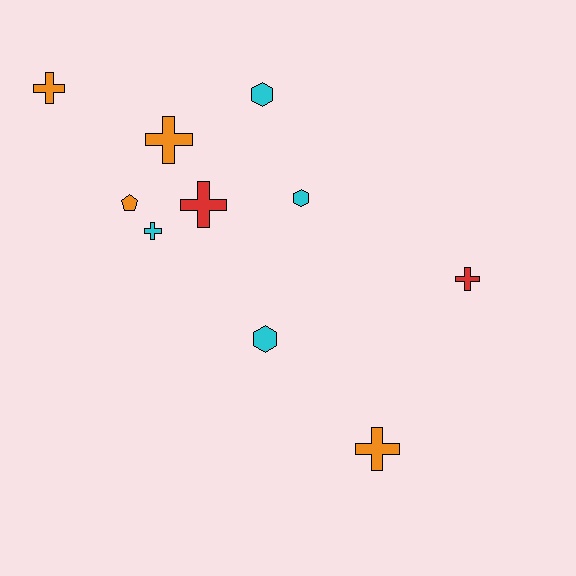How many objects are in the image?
There are 10 objects.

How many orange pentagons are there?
There is 1 orange pentagon.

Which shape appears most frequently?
Cross, with 6 objects.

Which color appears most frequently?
Cyan, with 4 objects.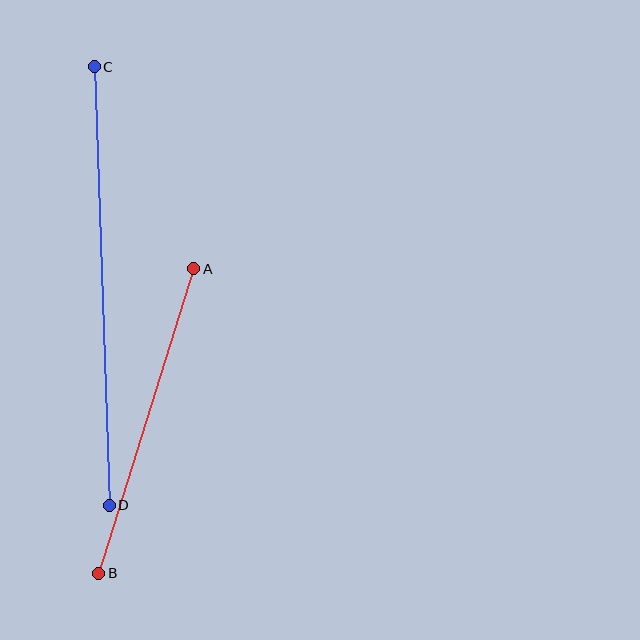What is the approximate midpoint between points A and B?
The midpoint is at approximately (146, 421) pixels.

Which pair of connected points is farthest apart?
Points C and D are farthest apart.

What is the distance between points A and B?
The distance is approximately 319 pixels.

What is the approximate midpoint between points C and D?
The midpoint is at approximately (102, 286) pixels.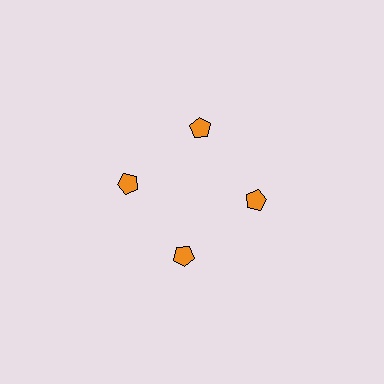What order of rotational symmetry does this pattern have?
This pattern has 4-fold rotational symmetry.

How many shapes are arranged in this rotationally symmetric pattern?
There are 4 shapes, arranged in 4 groups of 1.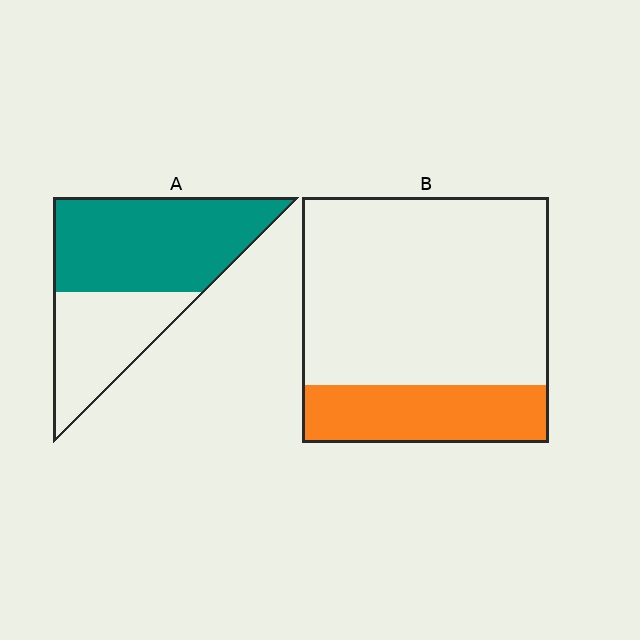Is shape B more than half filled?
No.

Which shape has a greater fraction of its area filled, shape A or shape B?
Shape A.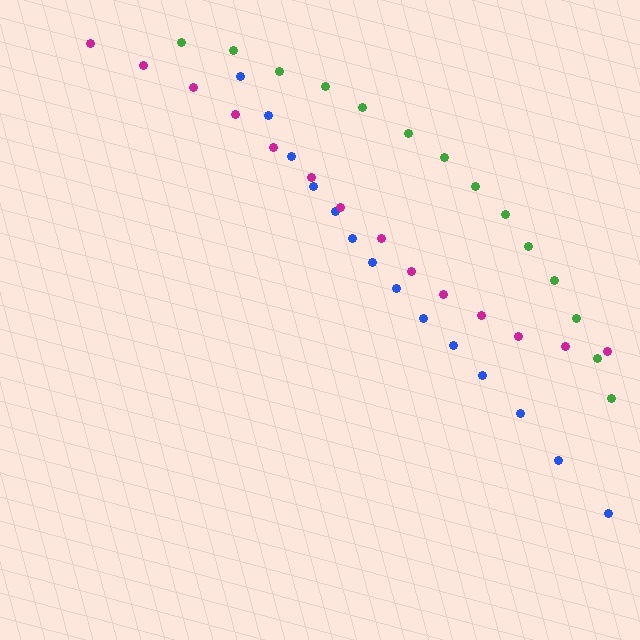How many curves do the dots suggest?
There are 3 distinct paths.